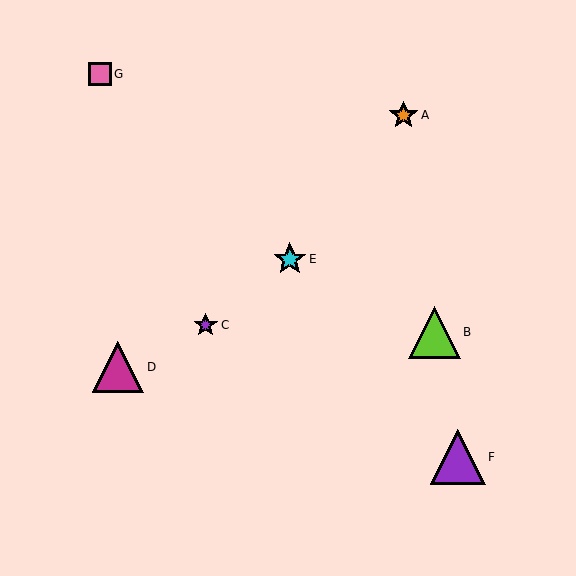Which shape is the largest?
The purple triangle (labeled F) is the largest.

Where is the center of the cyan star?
The center of the cyan star is at (290, 259).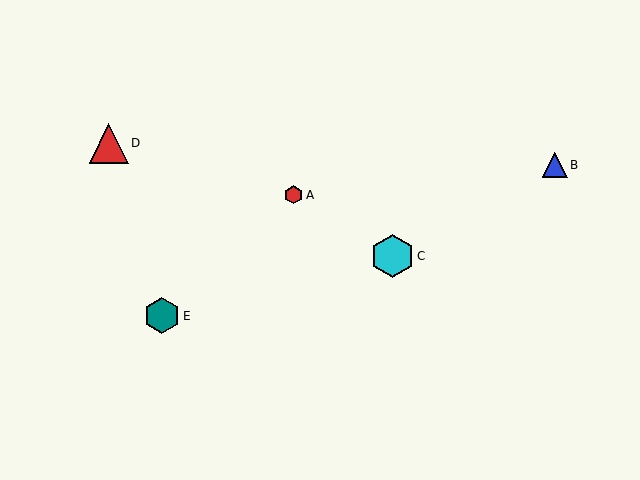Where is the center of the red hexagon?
The center of the red hexagon is at (294, 195).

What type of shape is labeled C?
Shape C is a cyan hexagon.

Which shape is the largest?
The cyan hexagon (labeled C) is the largest.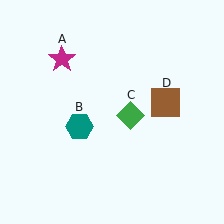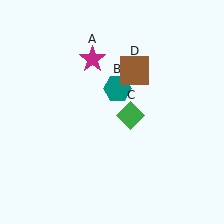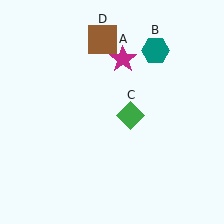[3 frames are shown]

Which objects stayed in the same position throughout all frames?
Green diamond (object C) remained stationary.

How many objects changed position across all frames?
3 objects changed position: magenta star (object A), teal hexagon (object B), brown square (object D).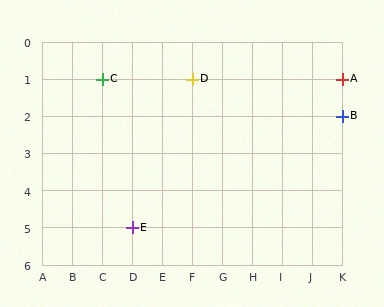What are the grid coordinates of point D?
Point D is at grid coordinates (F, 1).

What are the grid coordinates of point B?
Point B is at grid coordinates (K, 2).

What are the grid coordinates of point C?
Point C is at grid coordinates (C, 1).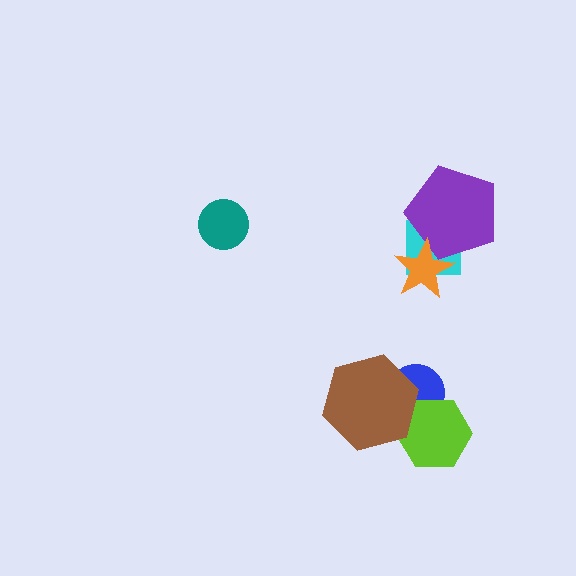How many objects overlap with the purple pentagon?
2 objects overlap with the purple pentagon.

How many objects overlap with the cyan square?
2 objects overlap with the cyan square.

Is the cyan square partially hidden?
Yes, it is partially covered by another shape.